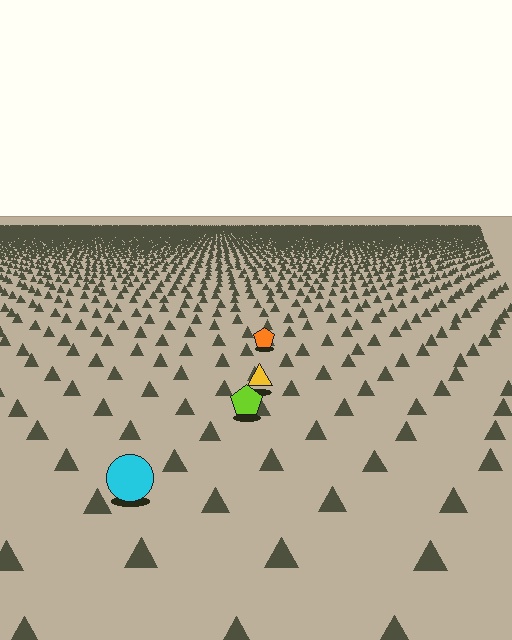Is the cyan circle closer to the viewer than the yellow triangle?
Yes. The cyan circle is closer — you can tell from the texture gradient: the ground texture is coarser near it.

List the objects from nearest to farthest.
From nearest to farthest: the cyan circle, the lime pentagon, the yellow triangle, the orange pentagon.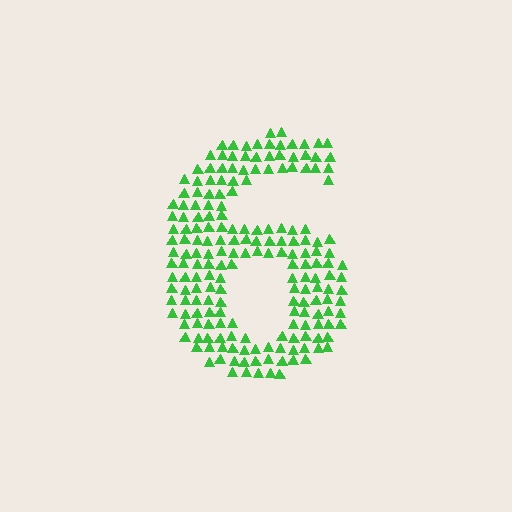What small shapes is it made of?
It is made of small triangles.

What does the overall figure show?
The overall figure shows the digit 6.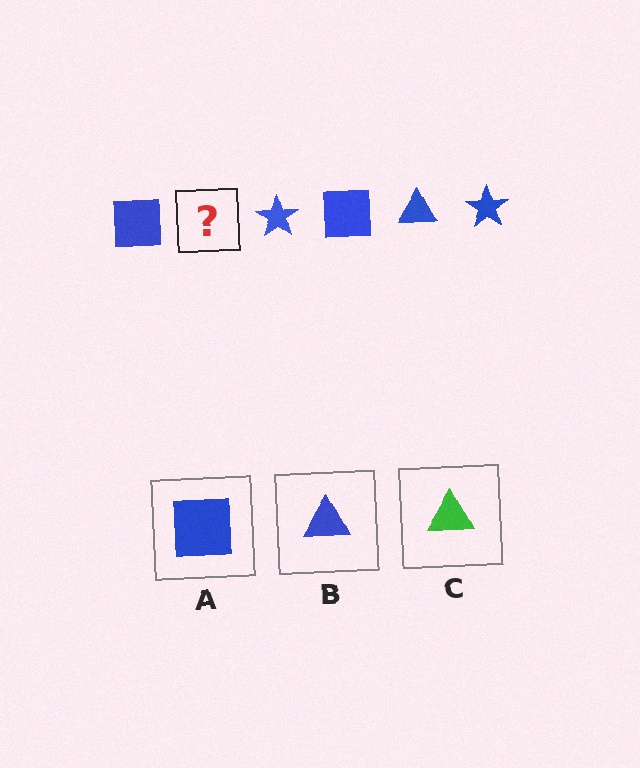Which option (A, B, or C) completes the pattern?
B.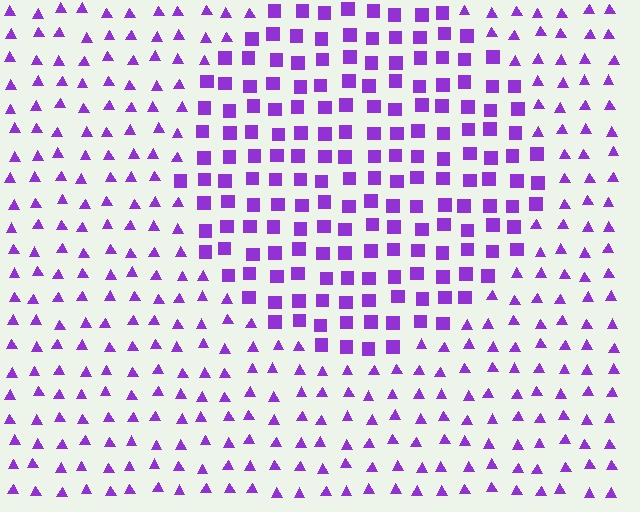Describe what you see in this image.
The image is filled with small purple elements arranged in a uniform grid. A circle-shaped region contains squares, while the surrounding area contains triangles. The boundary is defined purely by the change in element shape.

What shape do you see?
I see a circle.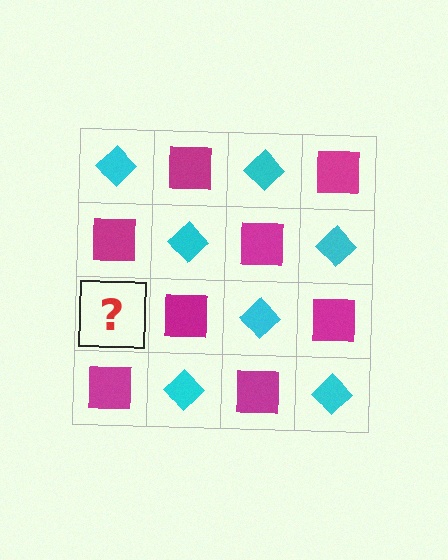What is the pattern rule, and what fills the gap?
The rule is that it alternates cyan diamond and magenta square in a checkerboard pattern. The gap should be filled with a cyan diamond.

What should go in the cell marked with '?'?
The missing cell should contain a cyan diamond.